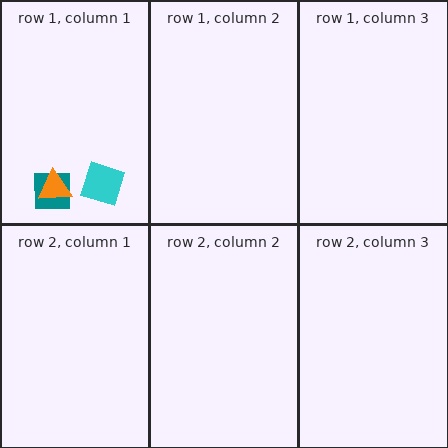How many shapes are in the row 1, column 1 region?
3.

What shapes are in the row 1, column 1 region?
The cyan diamond, the teal square, the orange triangle.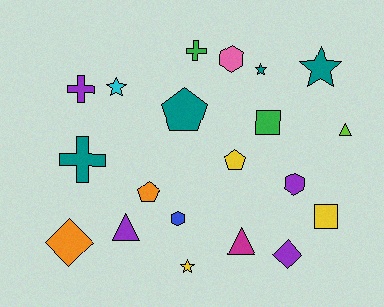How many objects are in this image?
There are 20 objects.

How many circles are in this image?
There are no circles.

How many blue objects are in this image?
There is 1 blue object.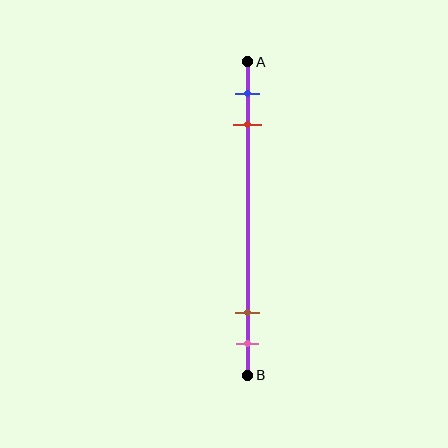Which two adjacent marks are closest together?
The brown and pink marks are the closest adjacent pair.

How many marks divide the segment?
There are 4 marks dividing the segment.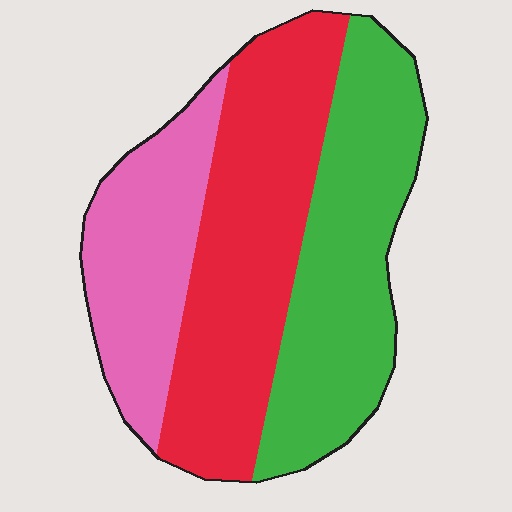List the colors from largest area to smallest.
From largest to smallest: red, green, pink.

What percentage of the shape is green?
Green takes up between a quarter and a half of the shape.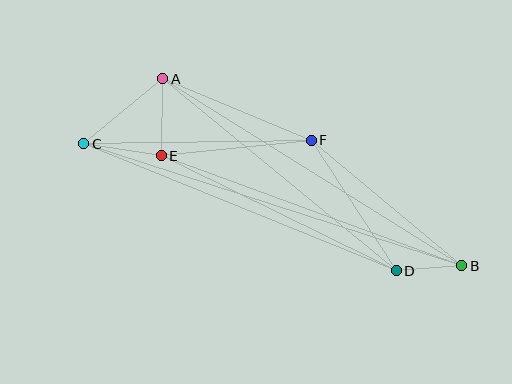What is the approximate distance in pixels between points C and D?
The distance between C and D is approximately 337 pixels.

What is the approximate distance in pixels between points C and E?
The distance between C and E is approximately 79 pixels.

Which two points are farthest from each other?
Points B and C are farthest from each other.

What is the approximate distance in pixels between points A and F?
The distance between A and F is approximately 161 pixels.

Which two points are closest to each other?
Points B and D are closest to each other.